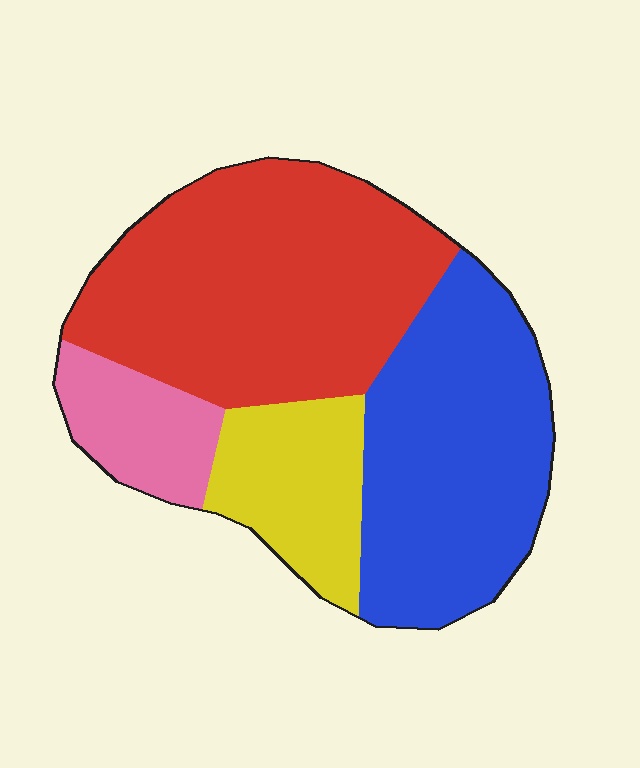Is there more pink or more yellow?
Yellow.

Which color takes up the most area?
Red, at roughly 40%.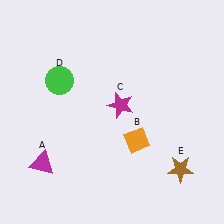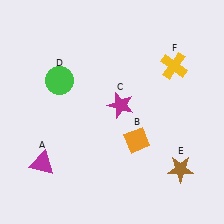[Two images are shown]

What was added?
A yellow cross (F) was added in Image 2.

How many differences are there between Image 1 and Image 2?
There is 1 difference between the two images.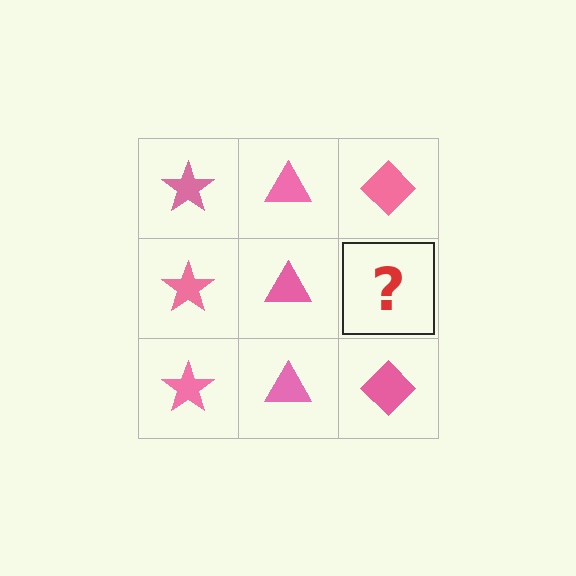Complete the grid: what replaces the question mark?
The question mark should be replaced with a pink diamond.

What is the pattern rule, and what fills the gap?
The rule is that each column has a consistent shape. The gap should be filled with a pink diamond.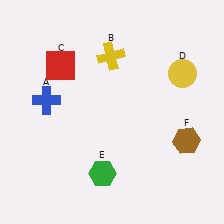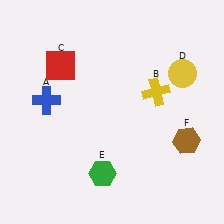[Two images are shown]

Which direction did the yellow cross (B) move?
The yellow cross (B) moved right.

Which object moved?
The yellow cross (B) moved right.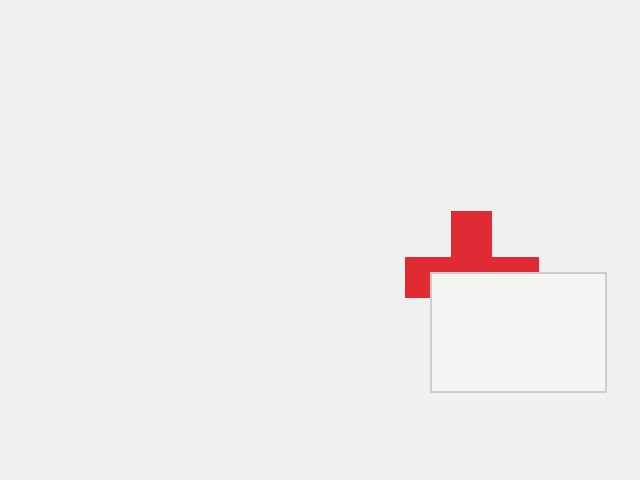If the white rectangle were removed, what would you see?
You would see the complete red cross.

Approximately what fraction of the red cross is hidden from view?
Roughly 52% of the red cross is hidden behind the white rectangle.